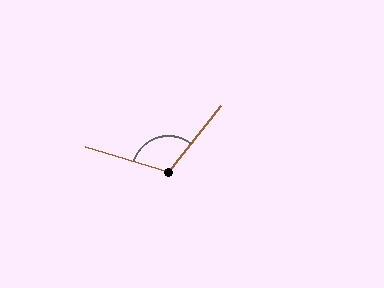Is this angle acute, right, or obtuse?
It is obtuse.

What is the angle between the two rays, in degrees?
Approximately 112 degrees.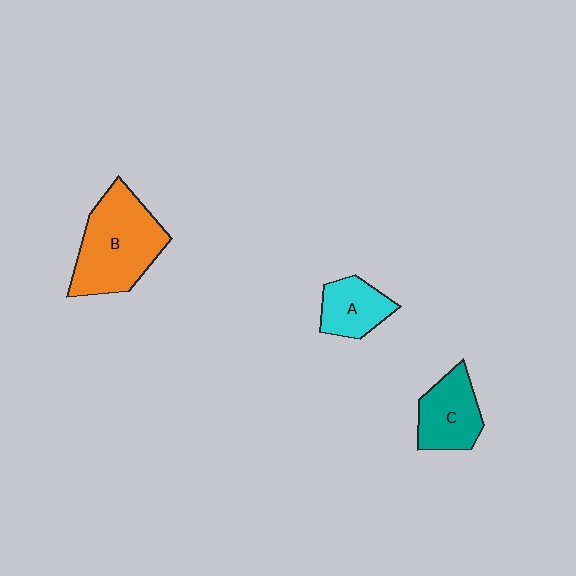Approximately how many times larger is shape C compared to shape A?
Approximately 1.2 times.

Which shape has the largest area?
Shape B (orange).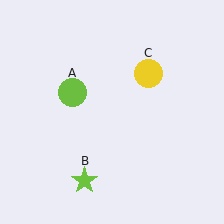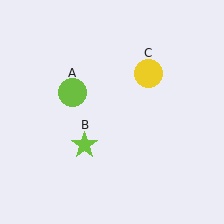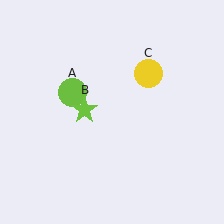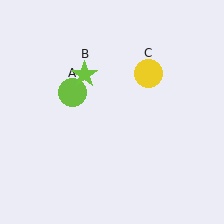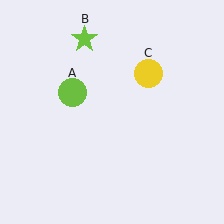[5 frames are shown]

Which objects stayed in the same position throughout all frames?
Lime circle (object A) and yellow circle (object C) remained stationary.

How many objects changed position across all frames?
1 object changed position: lime star (object B).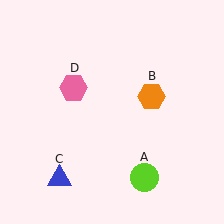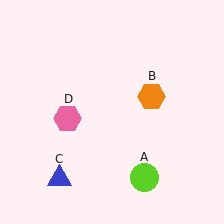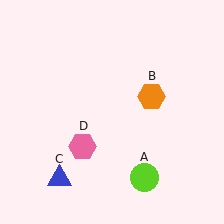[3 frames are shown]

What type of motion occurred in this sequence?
The pink hexagon (object D) rotated counterclockwise around the center of the scene.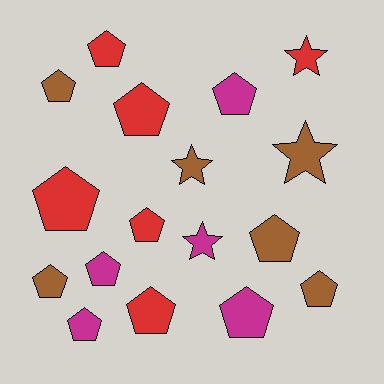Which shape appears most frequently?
Pentagon, with 13 objects.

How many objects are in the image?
There are 17 objects.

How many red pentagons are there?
There are 5 red pentagons.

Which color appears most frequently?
Red, with 6 objects.